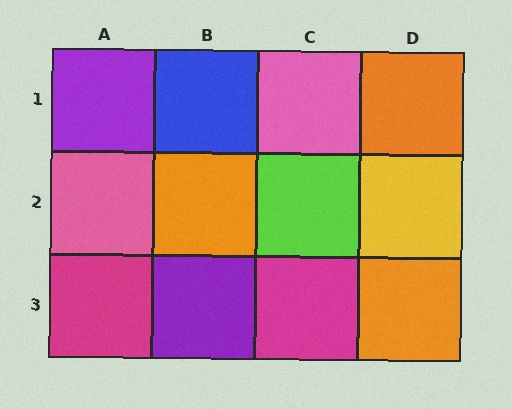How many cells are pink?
2 cells are pink.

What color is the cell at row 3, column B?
Purple.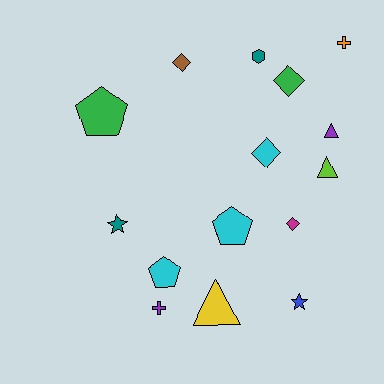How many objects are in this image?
There are 15 objects.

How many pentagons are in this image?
There are 3 pentagons.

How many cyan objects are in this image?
There are 3 cyan objects.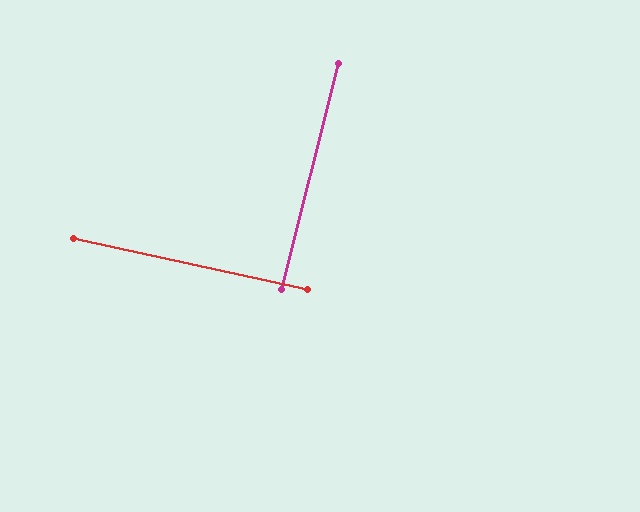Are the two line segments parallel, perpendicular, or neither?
Perpendicular — they meet at approximately 88°.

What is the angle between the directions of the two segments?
Approximately 88 degrees.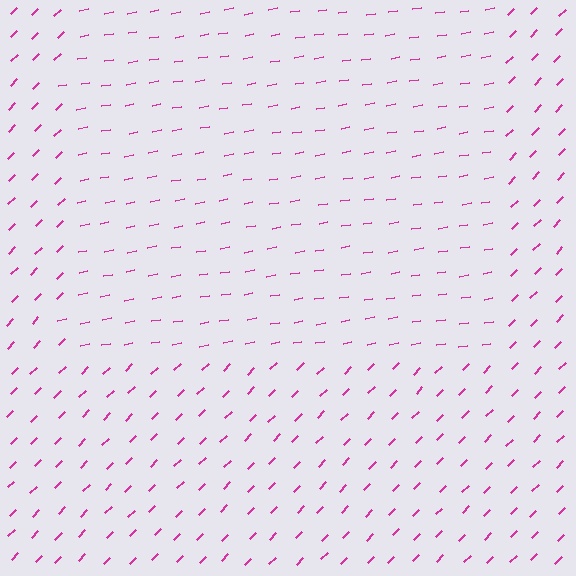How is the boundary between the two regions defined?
The boundary is defined purely by a change in line orientation (approximately 35 degrees difference). All lines are the same color and thickness.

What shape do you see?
I see a rectangle.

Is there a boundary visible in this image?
Yes, there is a texture boundary formed by a change in line orientation.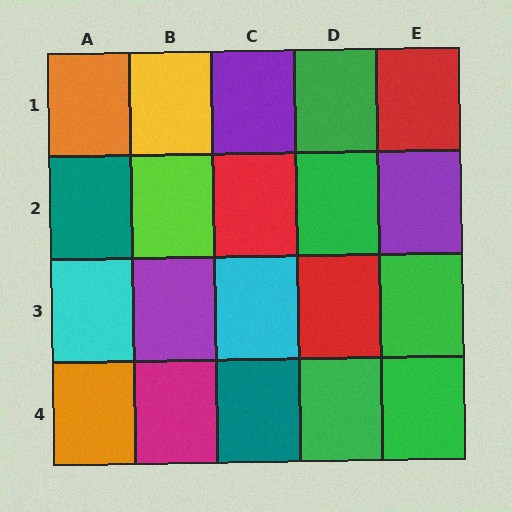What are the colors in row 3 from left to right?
Cyan, purple, cyan, red, green.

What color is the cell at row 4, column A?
Orange.